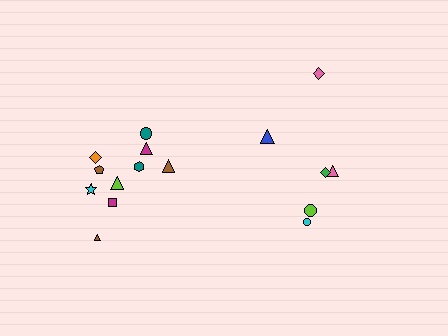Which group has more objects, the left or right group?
The left group.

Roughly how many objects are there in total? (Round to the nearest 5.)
Roughly 15 objects in total.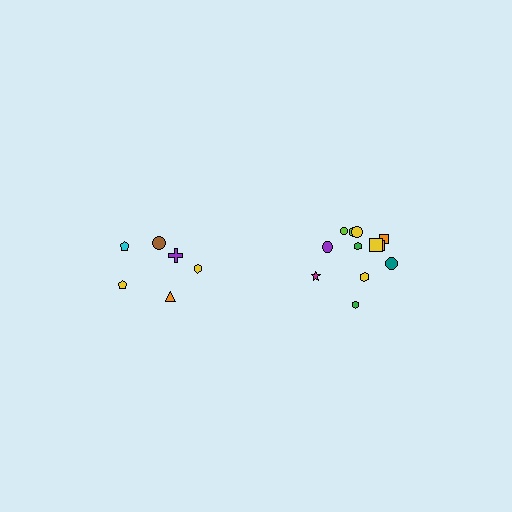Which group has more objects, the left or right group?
The right group.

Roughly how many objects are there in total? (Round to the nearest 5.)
Roughly 20 objects in total.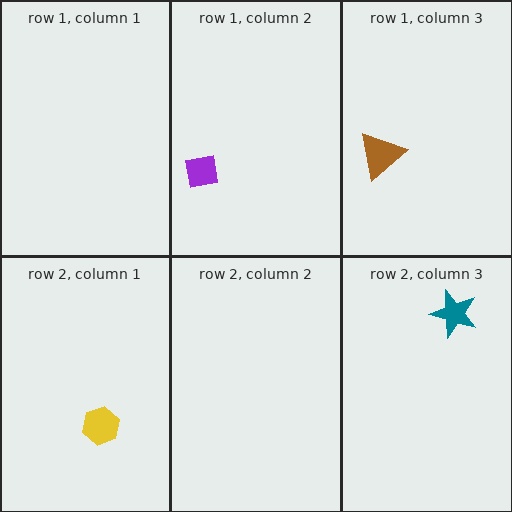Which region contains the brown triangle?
The row 1, column 3 region.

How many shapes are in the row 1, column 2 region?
1.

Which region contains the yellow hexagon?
The row 2, column 1 region.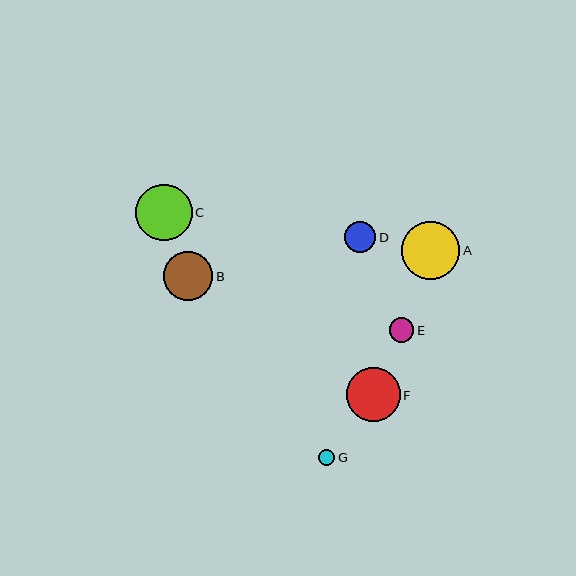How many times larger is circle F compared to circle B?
Circle F is approximately 1.1 times the size of circle B.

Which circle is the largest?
Circle A is the largest with a size of approximately 58 pixels.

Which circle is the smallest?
Circle G is the smallest with a size of approximately 16 pixels.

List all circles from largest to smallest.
From largest to smallest: A, C, F, B, D, E, G.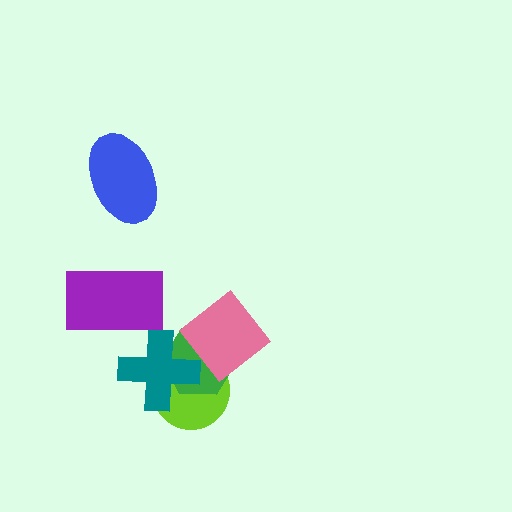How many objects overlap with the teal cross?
2 objects overlap with the teal cross.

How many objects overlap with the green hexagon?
3 objects overlap with the green hexagon.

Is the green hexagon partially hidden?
Yes, it is partially covered by another shape.